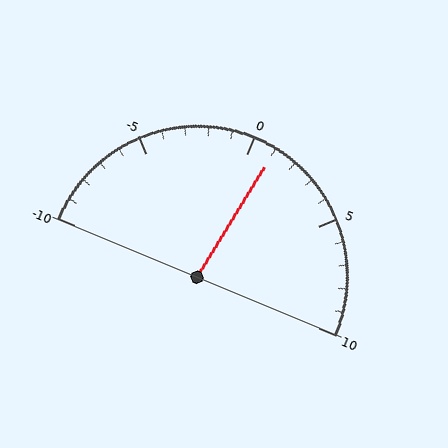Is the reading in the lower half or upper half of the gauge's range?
The reading is in the upper half of the range (-10 to 10).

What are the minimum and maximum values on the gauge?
The gauge ranges from -10 to 10.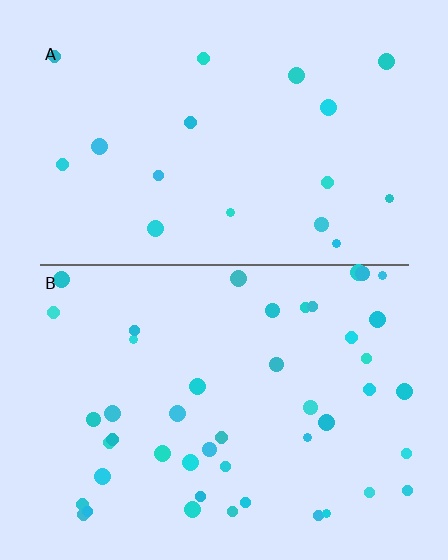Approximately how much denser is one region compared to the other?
Approximately 2.6× — region B over region A.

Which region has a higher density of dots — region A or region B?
B (the bottom).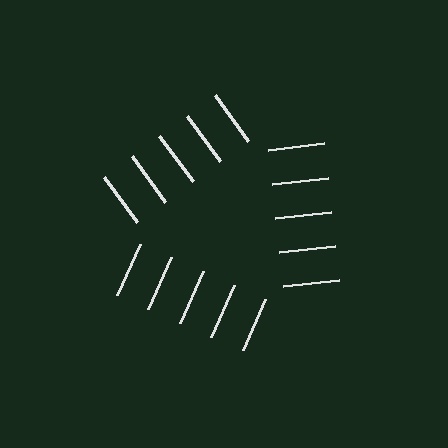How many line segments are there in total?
15 — 5 along each of the 3 edges.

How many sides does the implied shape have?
3 sides — the line-ends trace a triangle.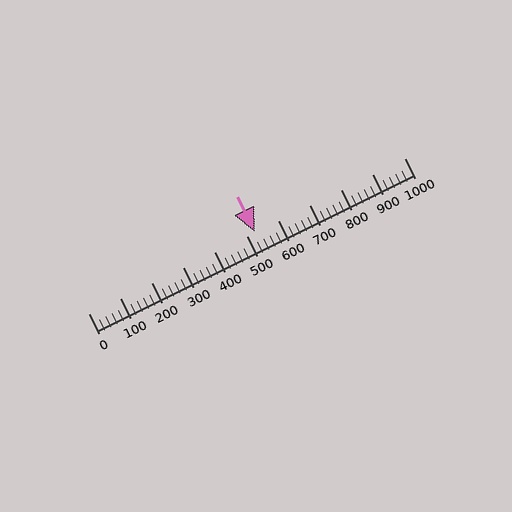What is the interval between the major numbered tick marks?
The major tick marks are spaced 100 units apart.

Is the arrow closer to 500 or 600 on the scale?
The arrow is closer to 500.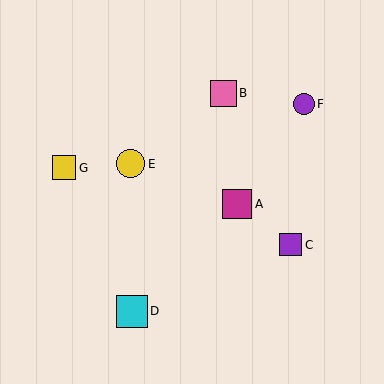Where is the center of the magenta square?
The center of the magenta square is at (237, 204).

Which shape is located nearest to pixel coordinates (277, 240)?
The purple square (labeled C) at (291, 245) is nearest to that location.